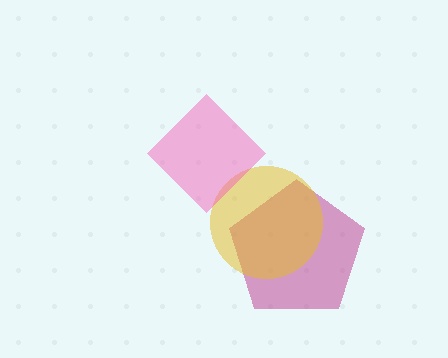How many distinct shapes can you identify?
There are 3 distinct shapes: a magenta pentagon, a yellow circle, a pink diamond.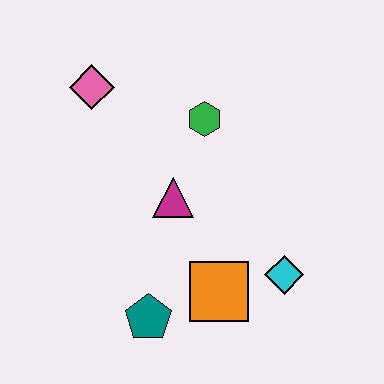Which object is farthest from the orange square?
The pink diamond is farthest from the orange square.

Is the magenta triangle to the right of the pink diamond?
Yes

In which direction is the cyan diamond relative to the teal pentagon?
The cyan diamond is to the right of the teal pentagon.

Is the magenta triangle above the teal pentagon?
Yes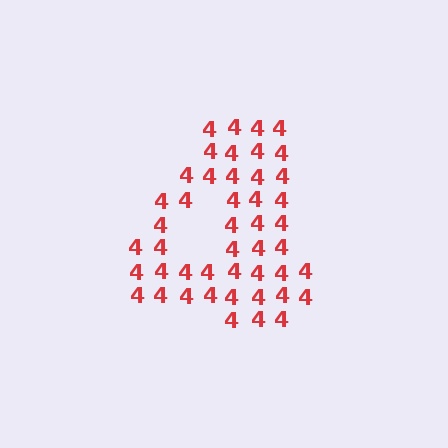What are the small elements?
The small elements are digit 4's.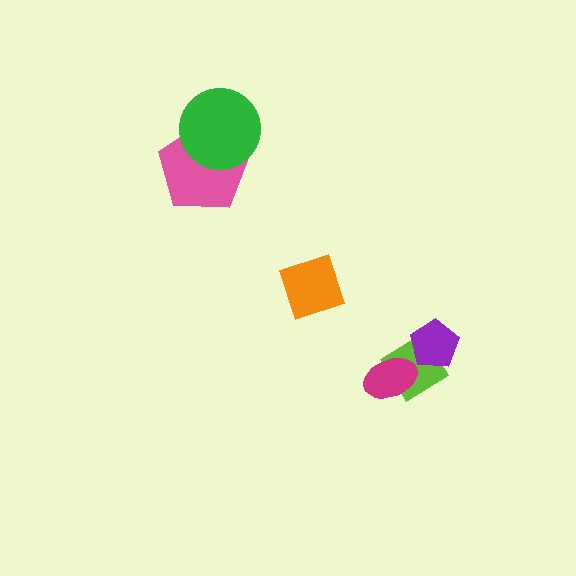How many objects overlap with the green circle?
1 object overlaps with the green circle.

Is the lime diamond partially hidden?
Yes, it is partially covered by another shape.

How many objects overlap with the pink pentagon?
1 object overlaps with the pink pentagon.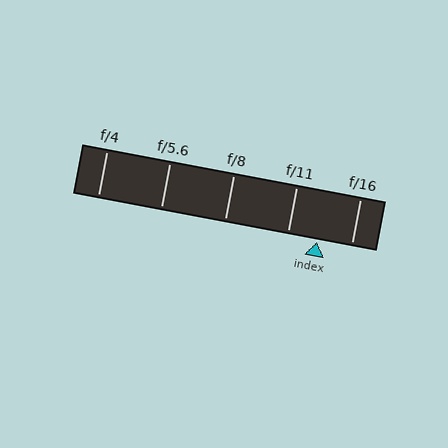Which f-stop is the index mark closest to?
The index mark is closest to f/11.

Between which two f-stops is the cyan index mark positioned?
The index mark is between f/11 and f/16.